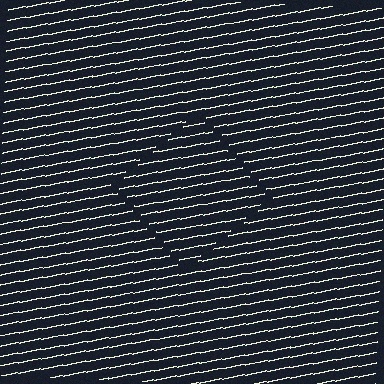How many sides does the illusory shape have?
4 sides — the line-ends trace a square.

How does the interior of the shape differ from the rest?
The interior of the shape contains the same grating, shifted by half a period — the contour is defined by the phase discontinuity where line-ends from the inner and outer gratings abut.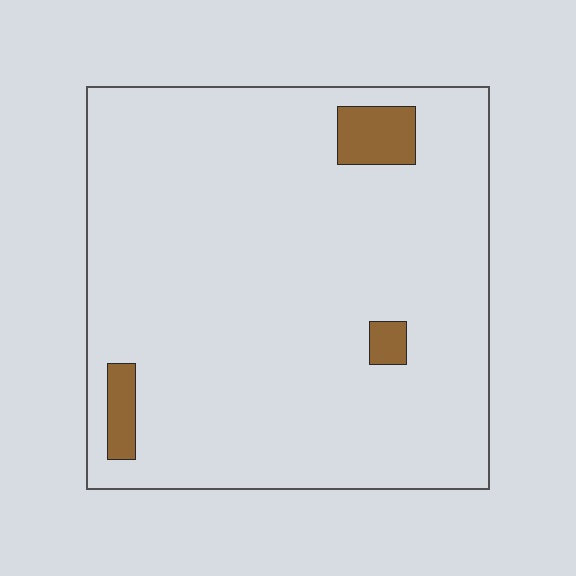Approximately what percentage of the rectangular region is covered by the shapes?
Approximately 5%.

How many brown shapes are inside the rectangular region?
3.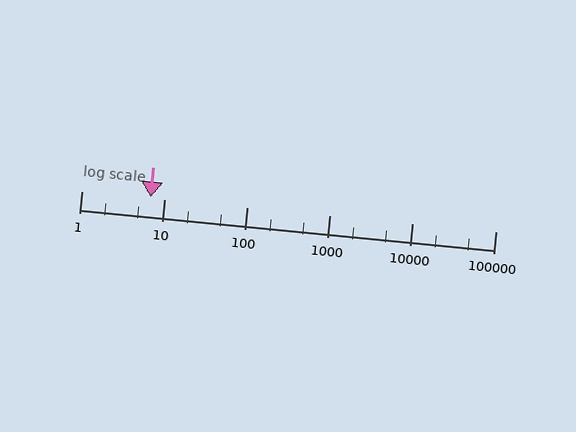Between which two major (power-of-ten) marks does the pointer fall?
The pointer is between 1 and 10.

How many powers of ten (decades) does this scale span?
The scale spans 5 decades, from 1 to 100000.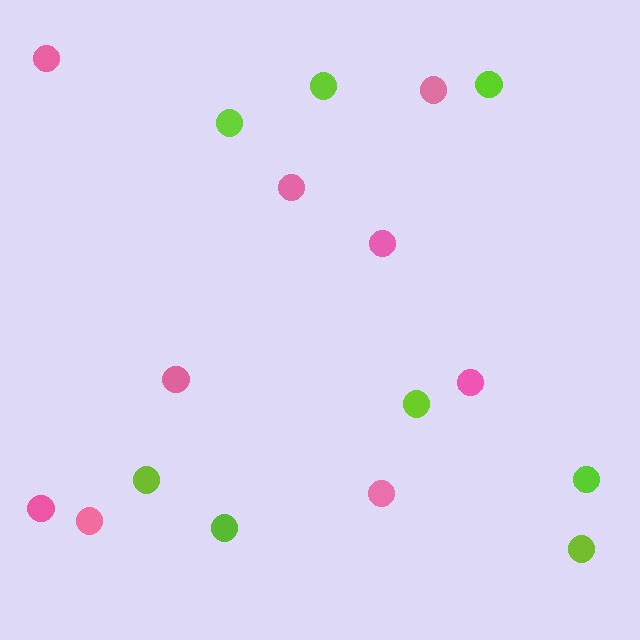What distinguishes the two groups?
There are 2 groups: one group of pink circles (9) and one group of lime circles (8).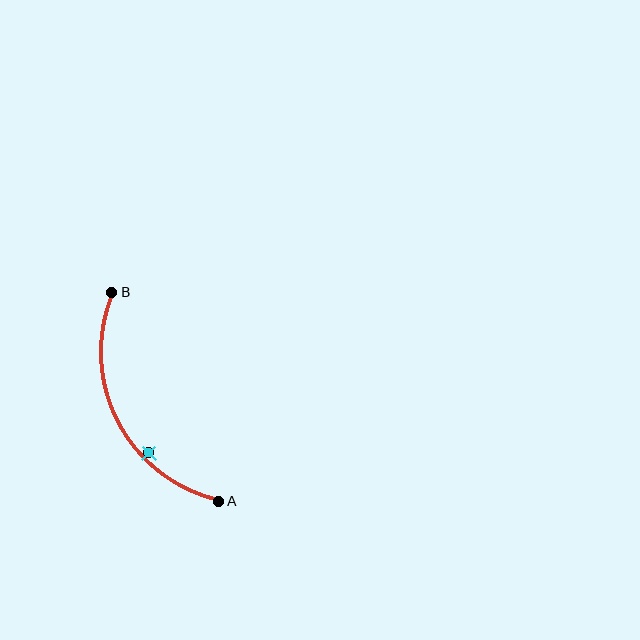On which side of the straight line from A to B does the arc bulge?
The arc bulges to the left of the straight line connecting A and B.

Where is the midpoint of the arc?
The arc midpoint is the point on the curve farthest from the straight line joining A and B. It sits to the left of that line.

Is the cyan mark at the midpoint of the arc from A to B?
No — the cyan mark does not lie on the arc at all. It sits slightly inside the curve.